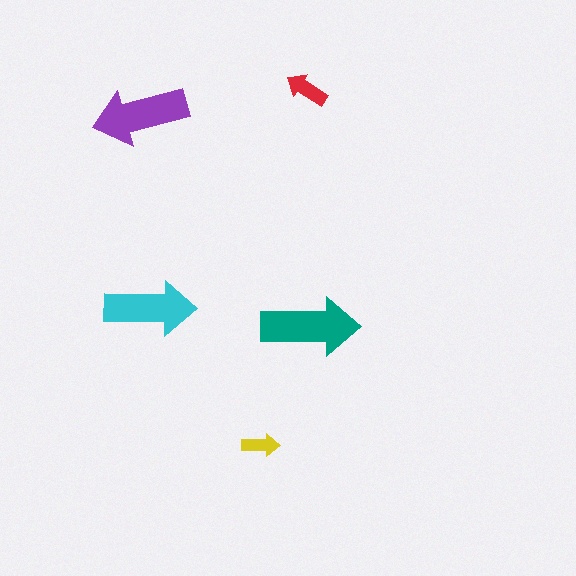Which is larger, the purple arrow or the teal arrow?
The teal one.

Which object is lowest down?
The yellow arrow is bottommost.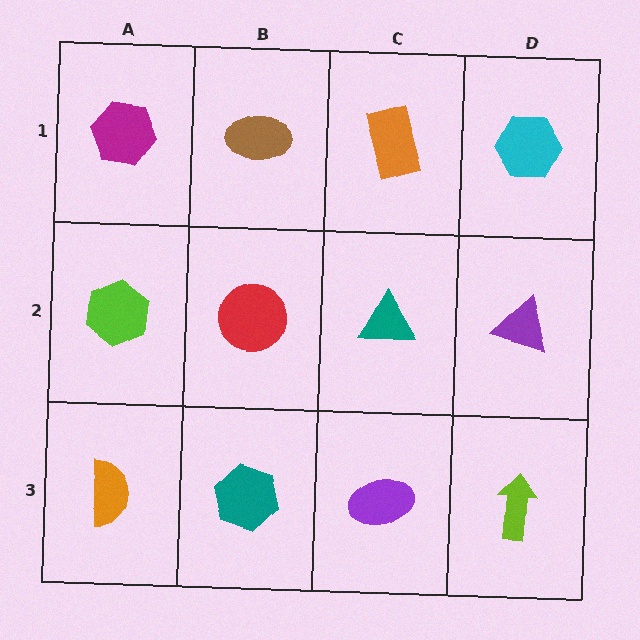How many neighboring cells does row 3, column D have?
2.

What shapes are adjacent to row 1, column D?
A purple triangle (row 2, column D), an orange rectangle (row 1, column C).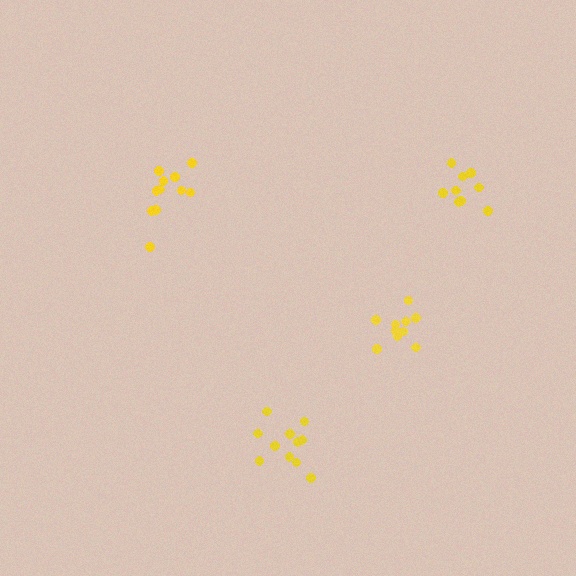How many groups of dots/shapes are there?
There are 4 groups.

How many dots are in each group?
Group 1: 11 dots, Group 2: 11 dots, Group 3: 10 dots, Group 4: 9 dots (41 total).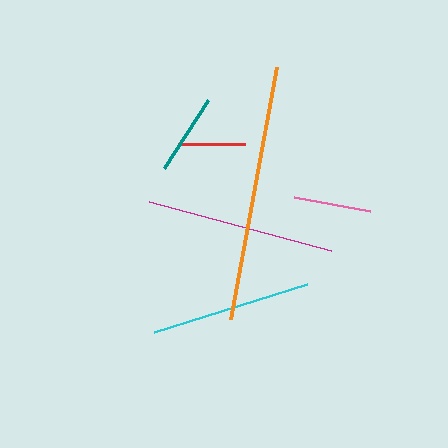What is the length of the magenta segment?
The magenta segment is approximately 189 pixels long.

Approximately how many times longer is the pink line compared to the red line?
The pink line is approximately 1.2 times the length of the red line.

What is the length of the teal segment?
The teal segment is approximately 81 pixels long.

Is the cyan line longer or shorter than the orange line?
The orange line is longer than the cyan line.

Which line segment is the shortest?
The red line is the shortest at approximately 67 pixels.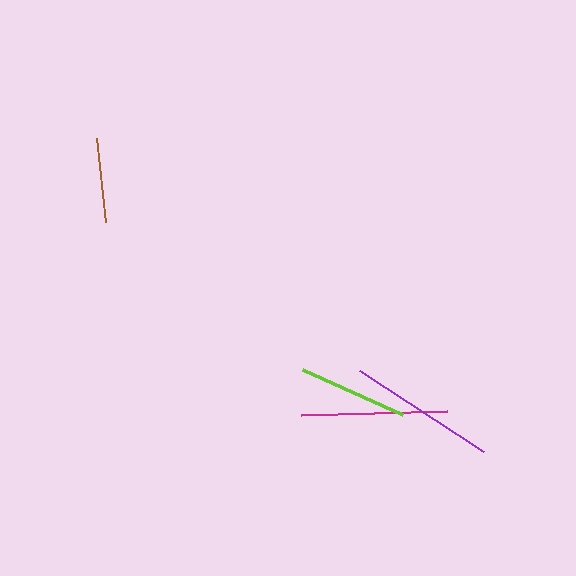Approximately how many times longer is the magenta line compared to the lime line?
The magenta line is approximately 1.3 times the length of the lime line.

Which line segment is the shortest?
The brown line is the shortest at approximately 85 pixels.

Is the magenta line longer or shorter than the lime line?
The magenta line is longer than the lime line.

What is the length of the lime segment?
The lime segment is approximately 109 pixels long.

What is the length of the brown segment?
The brown segment is approximately 85 pixels long.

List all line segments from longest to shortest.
From longest to shortest: purple, magenta, lime, brown.